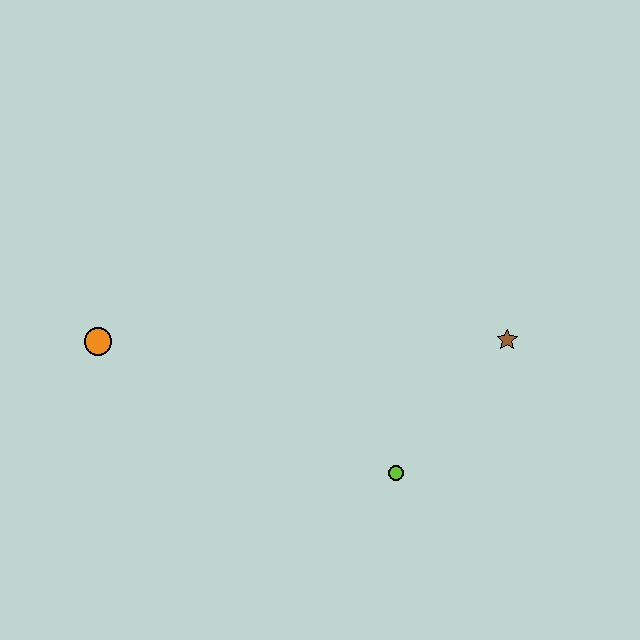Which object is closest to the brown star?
The lime circle is closest to the brown star.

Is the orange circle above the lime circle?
Yes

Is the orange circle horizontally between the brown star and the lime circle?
No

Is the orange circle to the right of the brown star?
No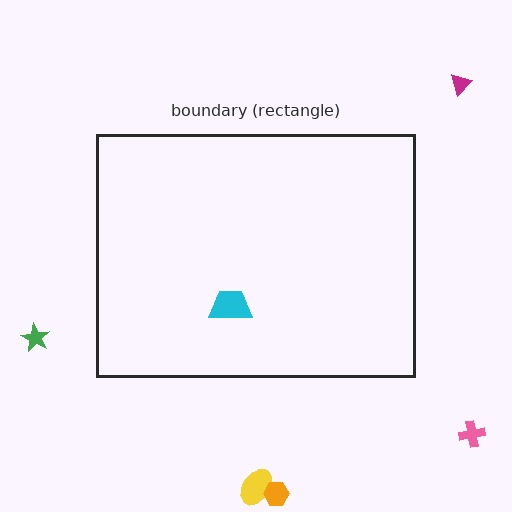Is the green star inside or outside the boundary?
Outside.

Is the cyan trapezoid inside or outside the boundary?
Inside.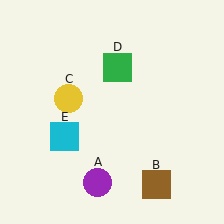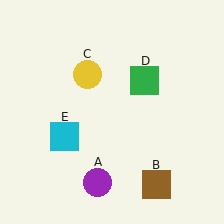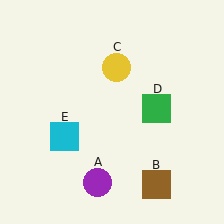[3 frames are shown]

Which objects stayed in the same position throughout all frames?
Purple circle (object A) and brown square (object B) and cyan square (object E) remained stationary.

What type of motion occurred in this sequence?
The yellow circle (object C), green square (object D) rotated clockwise around the center of the scene.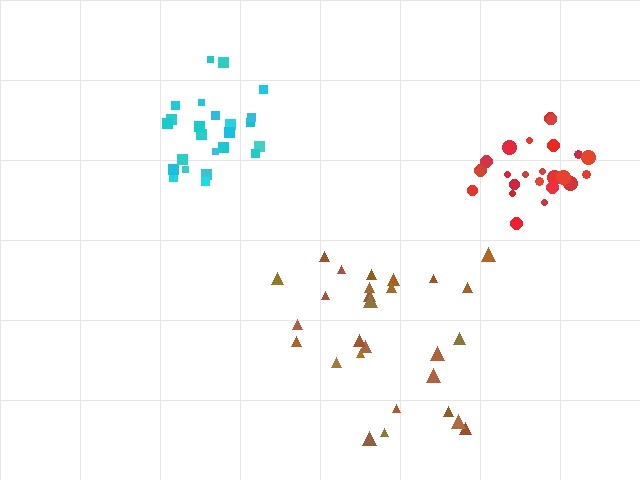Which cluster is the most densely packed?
Red.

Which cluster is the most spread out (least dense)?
Brown.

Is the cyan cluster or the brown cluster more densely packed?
Cyan.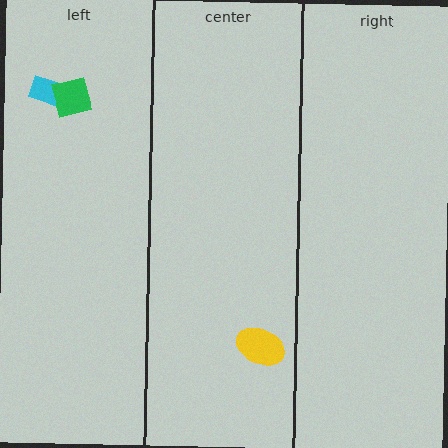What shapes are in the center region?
The yellow ellipse.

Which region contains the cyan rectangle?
The left region.